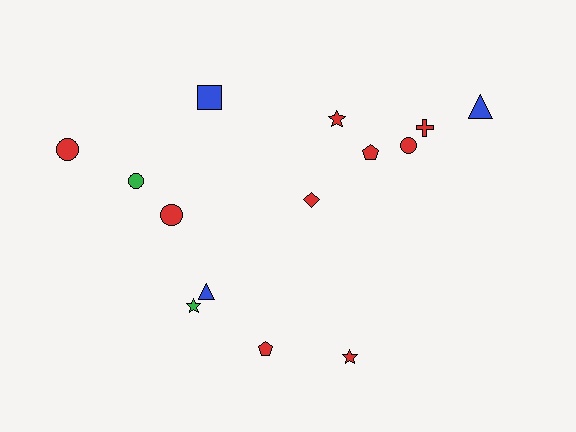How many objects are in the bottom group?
There are 4 objects.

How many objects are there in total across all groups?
There are 14 objects.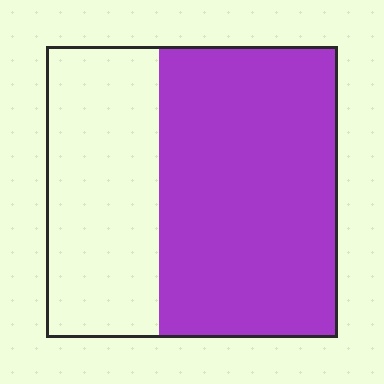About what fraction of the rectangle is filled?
About five eighths (5/8).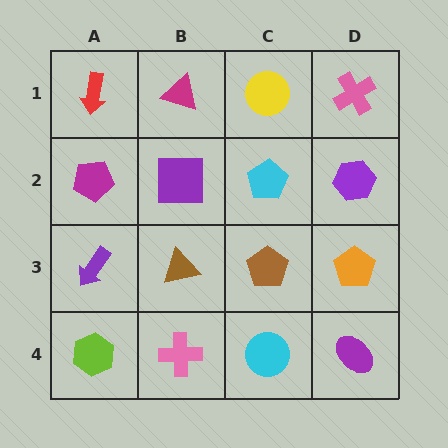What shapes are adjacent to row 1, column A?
A magenta pentagon (row 2, column A), a magenta triangle (row 1, column B).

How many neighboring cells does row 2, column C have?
4.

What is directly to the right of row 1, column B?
A yellow circle.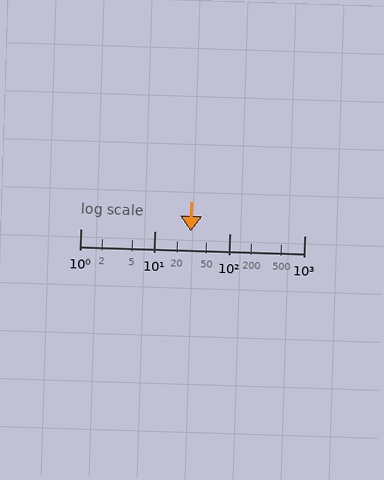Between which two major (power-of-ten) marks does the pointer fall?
The pointer is between 10 and 100.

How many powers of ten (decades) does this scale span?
The scale spans 3 decades, from 1 to 1000.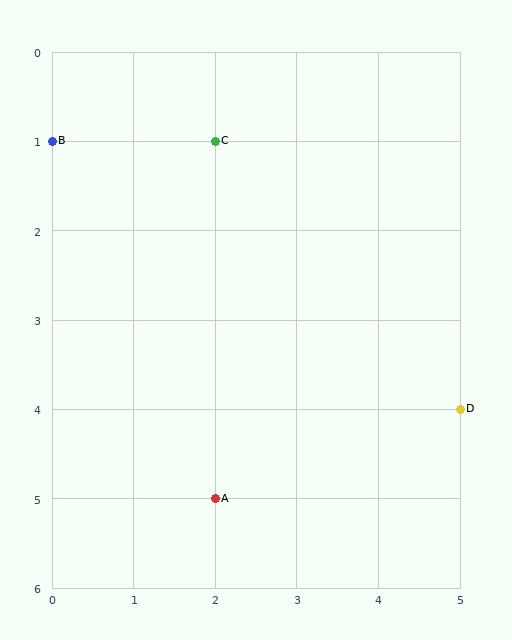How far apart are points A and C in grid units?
Points A and C are 4 rows apart.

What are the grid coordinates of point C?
Point C is at grid coordinates (2, 1).